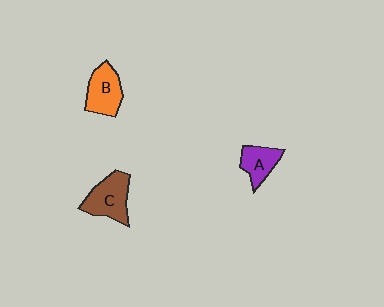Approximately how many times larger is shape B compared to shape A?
Approximately 1.3 times.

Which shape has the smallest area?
Shape A (purple).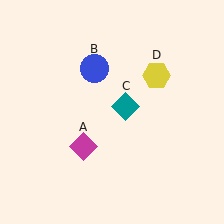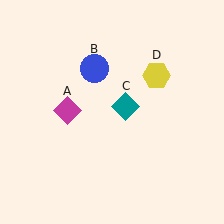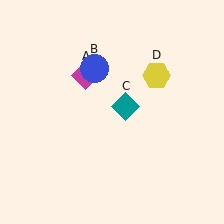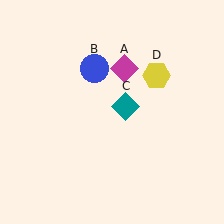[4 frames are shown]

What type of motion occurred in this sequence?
The magenta diamond (object A) rotated clockwise around the center of the scene.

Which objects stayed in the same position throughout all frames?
Blue circle (object B) and teal diamond (object C) and yellow hexagon (object D) remained stationary.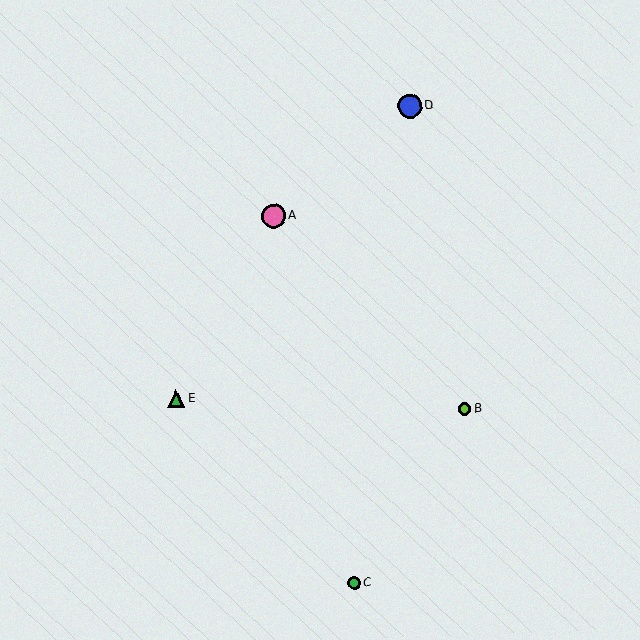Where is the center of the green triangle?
The center of the green triangle is at (176, 399).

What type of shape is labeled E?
Shape E is a green triangle.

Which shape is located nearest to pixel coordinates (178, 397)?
The green triangle (labeled E) at (176, 399) is nearest to that location.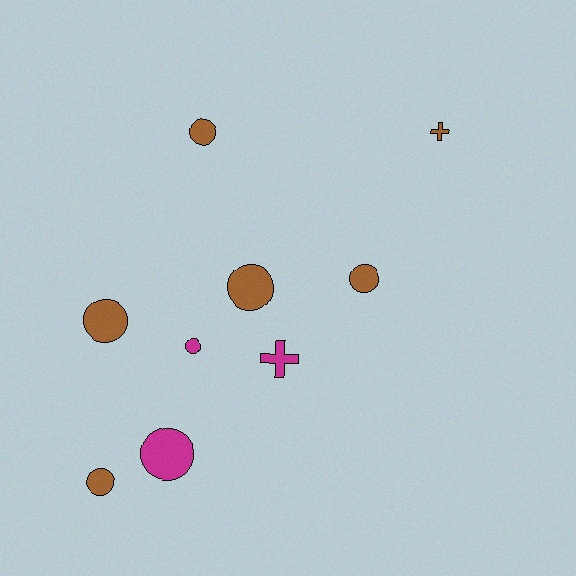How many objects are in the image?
There are 9 objects.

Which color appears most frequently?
Brown, with 6 objects.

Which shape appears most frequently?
Circle, with 7 objects.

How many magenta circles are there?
There are 2 magenta circles.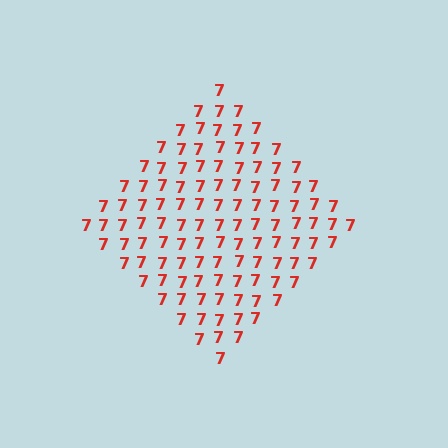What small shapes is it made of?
It is made of small digit 7's.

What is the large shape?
The large shape is a diamond.